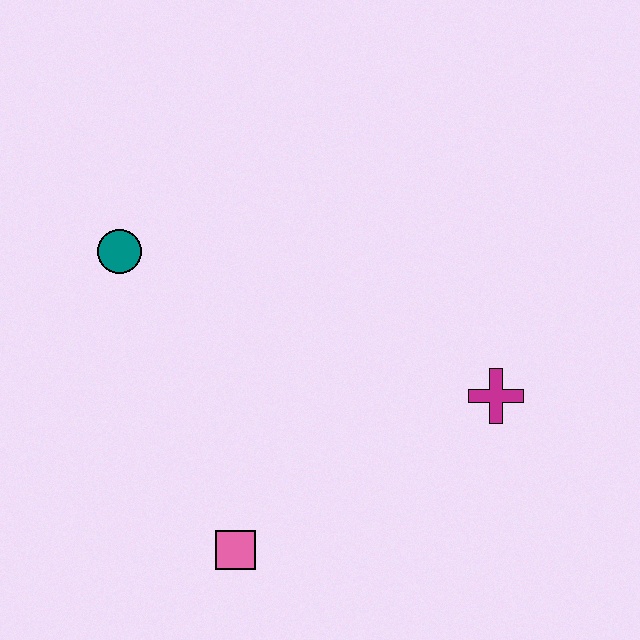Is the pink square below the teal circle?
Yes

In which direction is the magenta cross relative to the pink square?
The magenta cross is to the right of the pink square.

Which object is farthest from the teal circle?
The magenta cross is farthest from the teal circle.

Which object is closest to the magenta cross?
The pink square is closest to the magenta cross.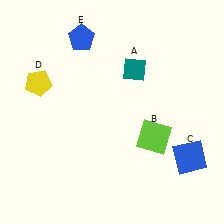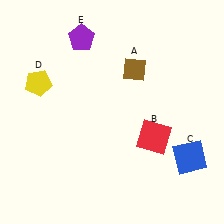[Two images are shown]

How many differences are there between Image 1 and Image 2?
There are 3 differences between the two images.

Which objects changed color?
A changed from teal to brown. B changed from lime to red. E changed from blue to purple.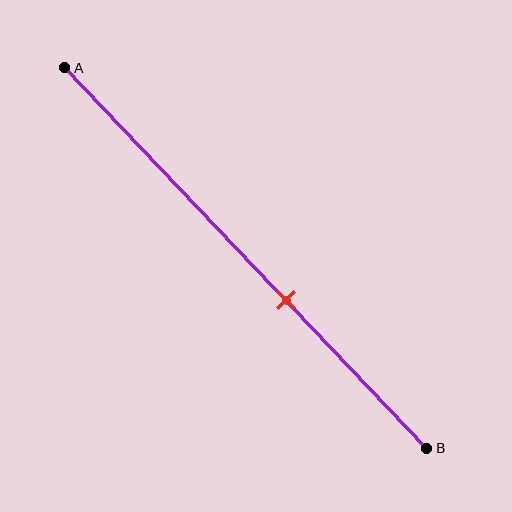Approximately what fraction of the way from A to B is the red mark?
The red mark is approximately 60% of the way from A to B.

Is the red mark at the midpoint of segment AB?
No, the mark is at about 60% from A, not at the 50% midpoint.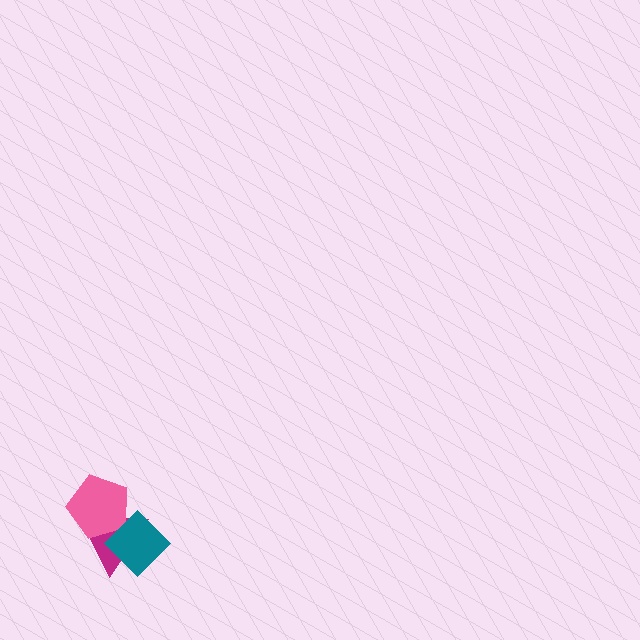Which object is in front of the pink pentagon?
The teal diamond is in front of the pink pentagon.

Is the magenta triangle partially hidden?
Yes, it is partially covered by another shape.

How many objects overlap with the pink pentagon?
2 objects overlap with the pink pentagon.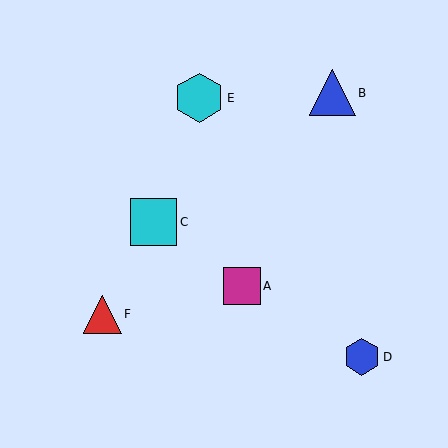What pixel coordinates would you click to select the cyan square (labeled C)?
Click at (154, 222) to select the cyan square C.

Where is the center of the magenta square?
The center of the magenta square is at (242, 286).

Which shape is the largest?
The cyan hexagon (labeled E) is the largest.